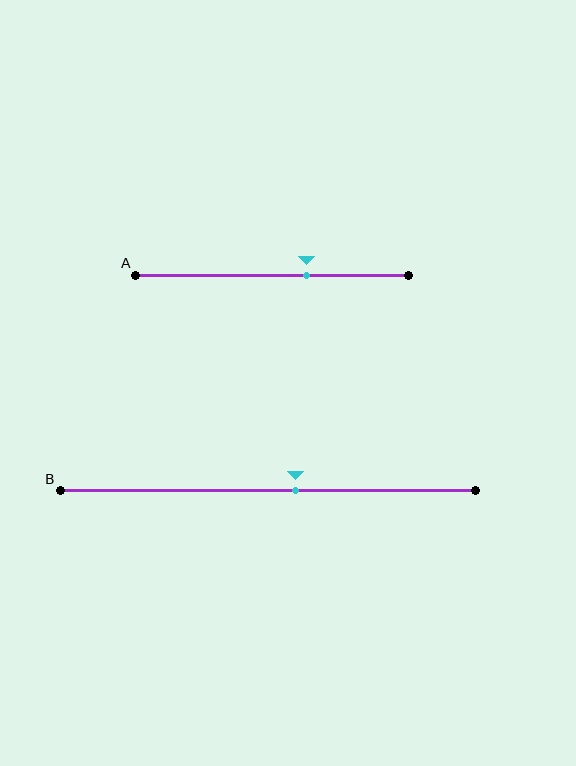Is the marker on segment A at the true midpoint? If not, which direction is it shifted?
No, the marker on segment A is shifted to the right by about 12% of the segment length.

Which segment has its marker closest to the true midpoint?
Segment B has its marker closest to the true midpoint.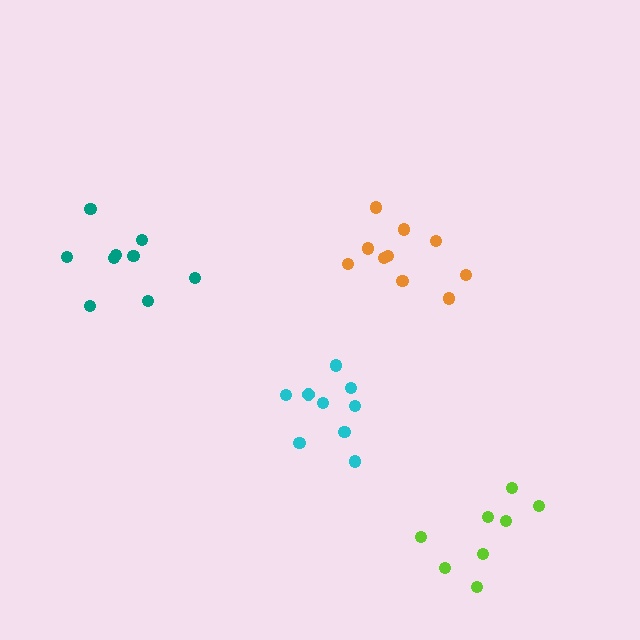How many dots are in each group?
Group 1: 10 dots, Group 2: 9 dots, Group 3: 9 dots, Group 4: 8 dots (36 total).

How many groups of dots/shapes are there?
There are 4 groups.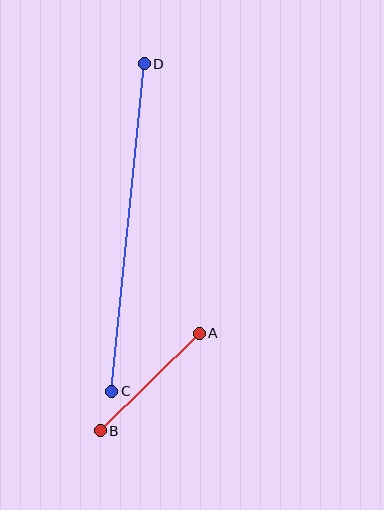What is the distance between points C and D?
The distance is approximately 329 pixels.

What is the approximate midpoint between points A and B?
The midpoint is at approximately (150, 382) pixels.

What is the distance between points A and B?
The distance is approximately 139 pixels.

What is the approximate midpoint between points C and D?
The midpoint is at approximately (128, 228) pixels.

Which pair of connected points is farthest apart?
Points C and D are farthest apart.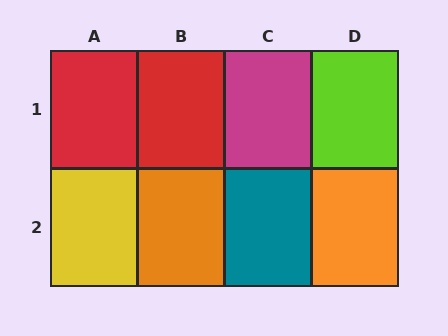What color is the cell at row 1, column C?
Magenta.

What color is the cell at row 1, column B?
Red.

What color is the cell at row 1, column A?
Red.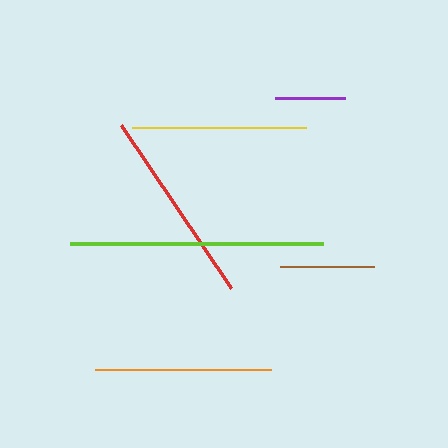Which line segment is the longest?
The lime line is the longest at approximately 253 pixels.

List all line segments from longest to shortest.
From longest to shortest: lime, red, orange, yellow, brown, purple.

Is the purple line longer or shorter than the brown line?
The brown line is longer than the purple line.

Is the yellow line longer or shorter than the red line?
The red line is longer than the yellow line.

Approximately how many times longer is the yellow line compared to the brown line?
The yellow line is approximately 1.8 times the length of the brown line.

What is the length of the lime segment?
The lime segment is approximately 253 pixels long.